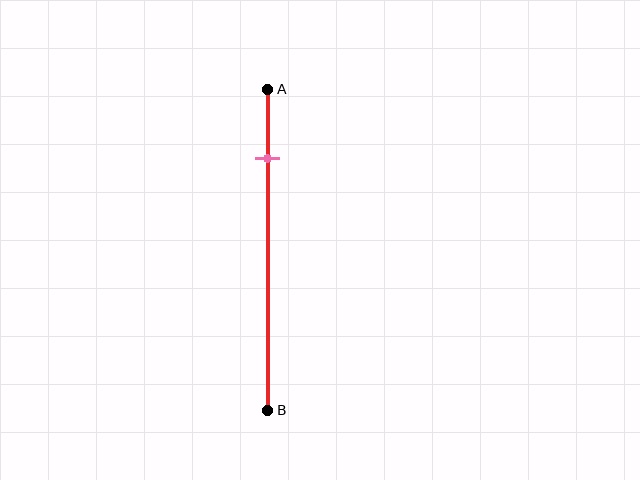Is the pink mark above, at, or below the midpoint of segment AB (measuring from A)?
The pink mark is above the midpoint of segment AB.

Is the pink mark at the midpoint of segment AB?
No, the mark is at about 20% from A, not at the 50% midpoint.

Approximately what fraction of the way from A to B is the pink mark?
The pink mark is approximately 20% of the way from A to B.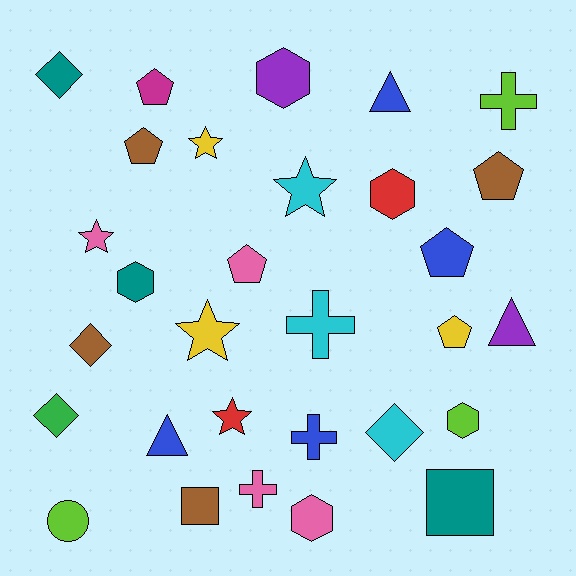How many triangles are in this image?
There are 3 triangles.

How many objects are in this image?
There are 30 objects.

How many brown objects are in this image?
There are 4 brown objects.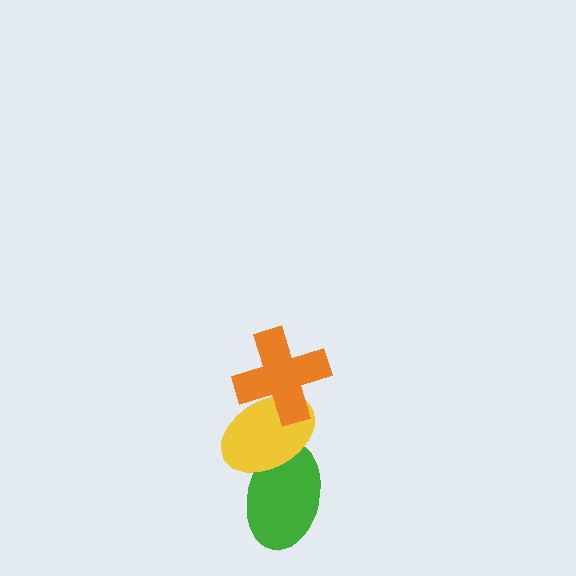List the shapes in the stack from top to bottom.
From top to bottom: the orange cross, the yellow ellipse, the green ellipse.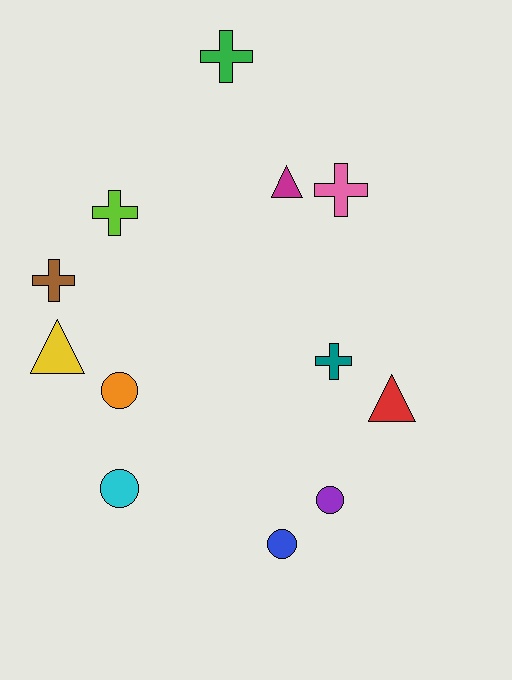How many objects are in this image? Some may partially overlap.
There are 12 objects.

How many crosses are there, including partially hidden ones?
There are 5 crosses.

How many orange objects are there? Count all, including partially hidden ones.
There is 1 orange object.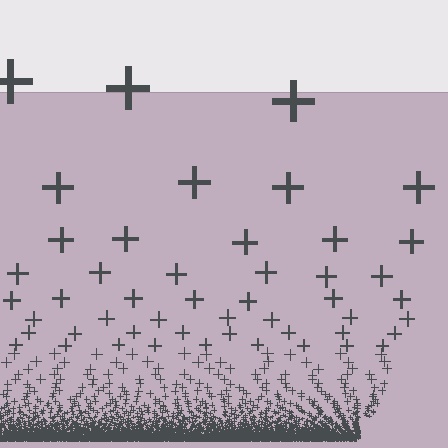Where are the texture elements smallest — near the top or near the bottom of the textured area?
Near the bottom.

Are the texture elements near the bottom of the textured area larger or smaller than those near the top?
Smaller. The gradient is inverted — elements near the bottom are smaller and denser.